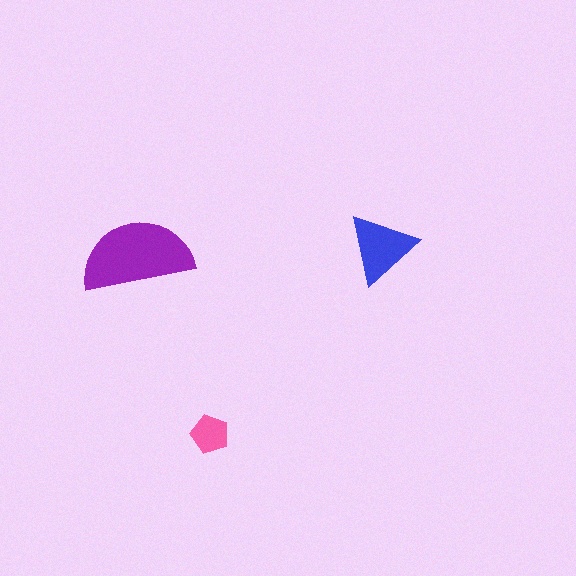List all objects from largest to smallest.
The purple semicircle, the blue triangle, the pink pentagon.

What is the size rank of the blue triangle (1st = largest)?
2nd.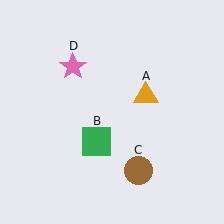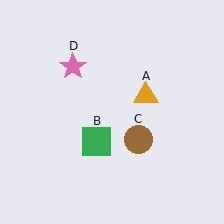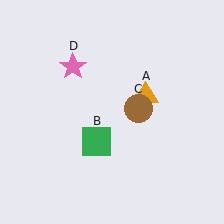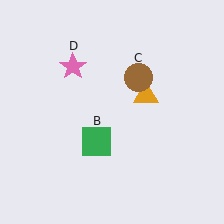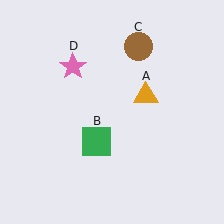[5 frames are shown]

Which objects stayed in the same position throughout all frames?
Orange triangle (object A) and green square (object B) and pink star (object D) remained stationary.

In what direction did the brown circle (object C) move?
The brown circle (object C) moved up.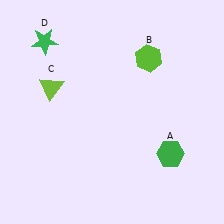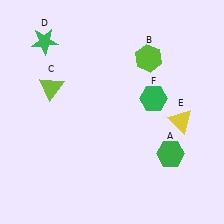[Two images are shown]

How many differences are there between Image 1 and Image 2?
There are 2 differences between the two images.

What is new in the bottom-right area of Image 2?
A yellow triangle (E) was added in the bottom-right area of Image 2.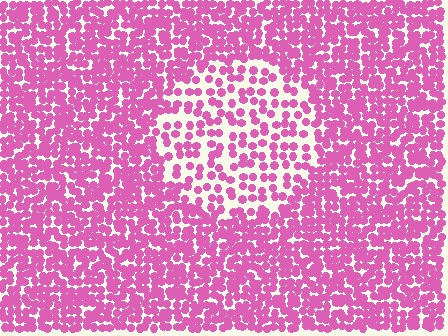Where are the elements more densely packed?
The elements are more densely packed outside the circle boundary.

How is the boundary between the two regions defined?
The boundary is defined by a change in element density (approximately 2.0x ratio). All elements are the same color, size, and shape.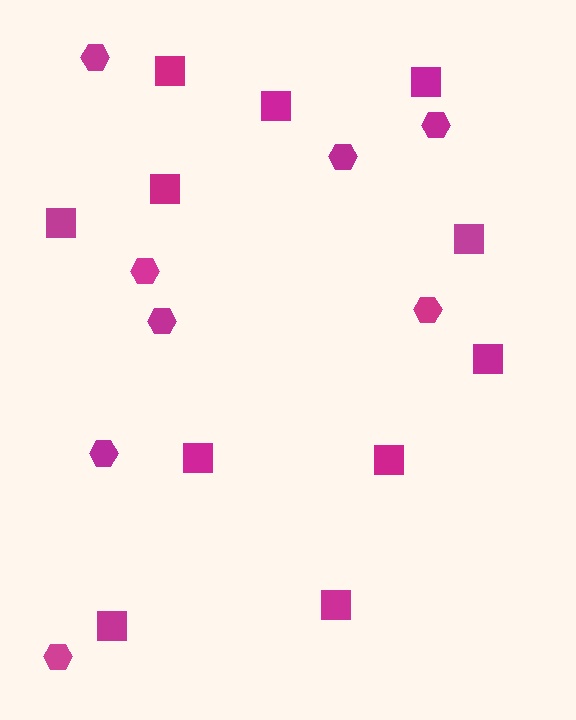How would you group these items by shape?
There are 2 groups: one group of squares (11) and one group of hexagons (8).